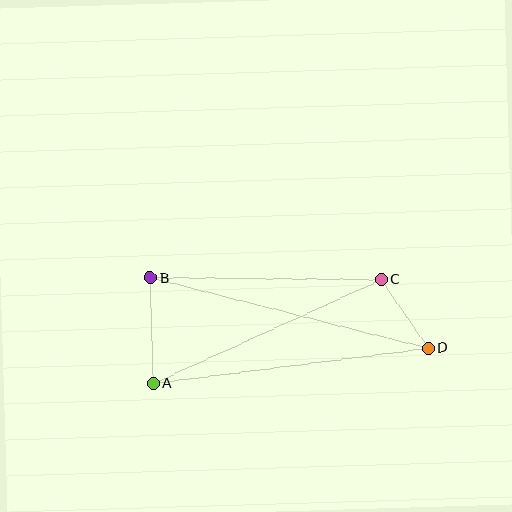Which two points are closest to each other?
Points C and D are closest to each other.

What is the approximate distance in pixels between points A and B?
The distance between A and B is approximately 106 pixels.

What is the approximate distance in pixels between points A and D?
The distance between A and D is approximately 278 pixels.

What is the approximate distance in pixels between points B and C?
The distance between B and C is approximately 231 pixels.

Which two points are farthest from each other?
Points B and D are farthest from each other.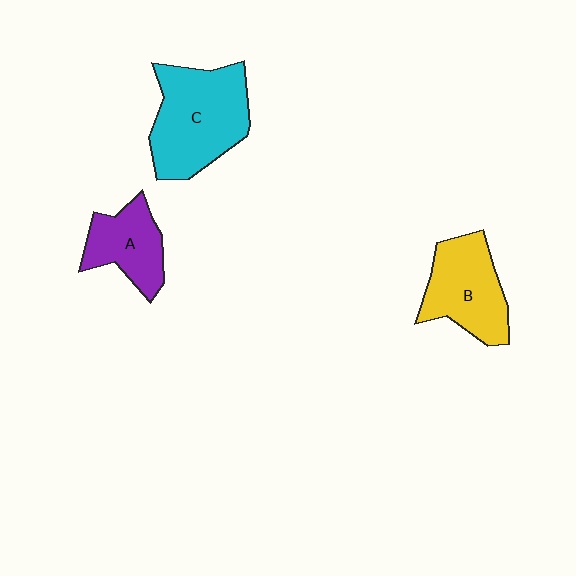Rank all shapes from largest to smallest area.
From largest to smallest: C (cyan), B (yellow), A (purple).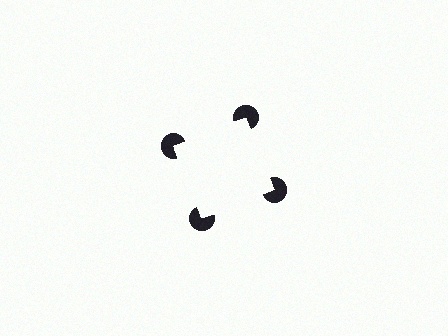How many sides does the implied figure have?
4 sides.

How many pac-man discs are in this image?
There are 4 — one at each vertex of the illusory square.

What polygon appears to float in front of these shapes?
An illusory square — its edges are inferred from the aligned wedge cuts in the pac-man discs, not physically drawn.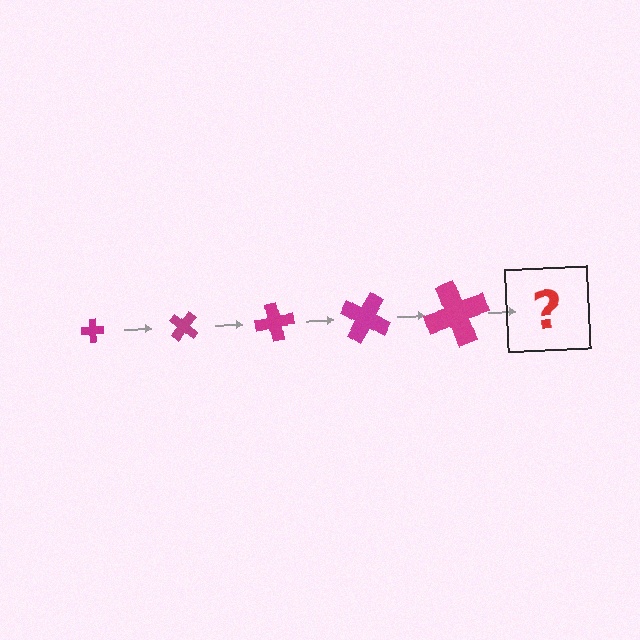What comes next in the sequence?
The next element should be a cross, larger than the previous one and rotated 200 degrees from the start.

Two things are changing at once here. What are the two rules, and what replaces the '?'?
The two rules are that the cross grows larger each step and it rotates 40 degrees each step. The '?' should be a cross, larger than the previous one and rotated 200 degrees from the start.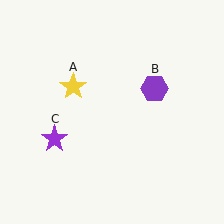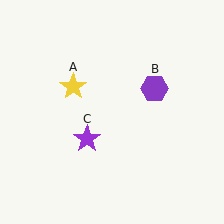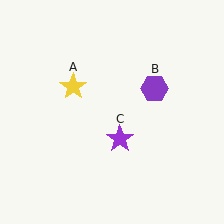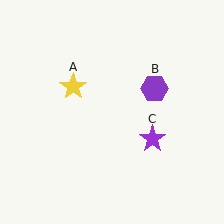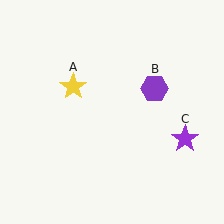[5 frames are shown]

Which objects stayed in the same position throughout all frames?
Yellow star (object A) and purple hexagon (object B) remained stationary.